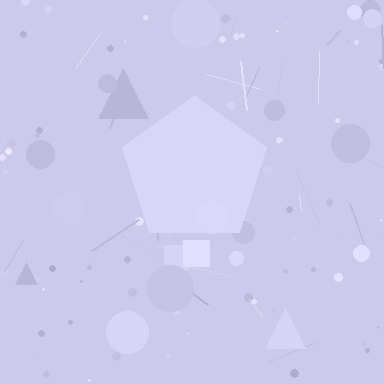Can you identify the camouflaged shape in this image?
The camouflaged shape is a pentagon.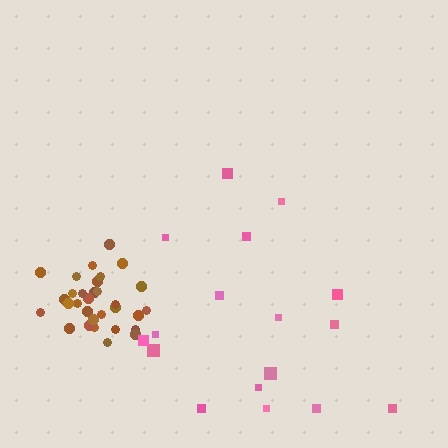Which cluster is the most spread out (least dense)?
Pink.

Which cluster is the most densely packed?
Brown.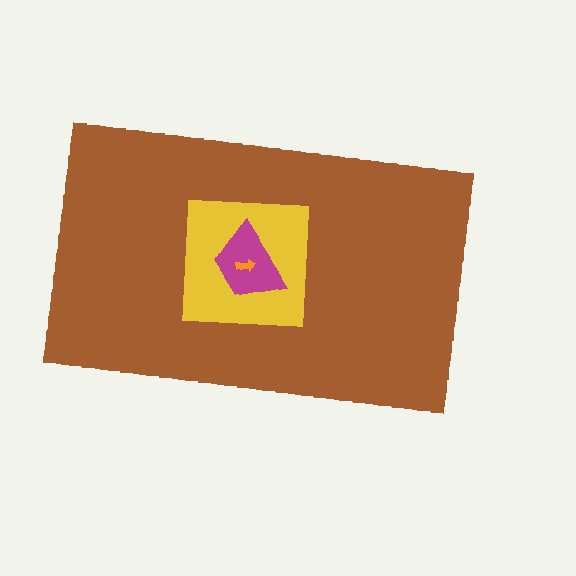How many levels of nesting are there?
4.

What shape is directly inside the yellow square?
The magenta trapezoid.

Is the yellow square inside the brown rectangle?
Yes.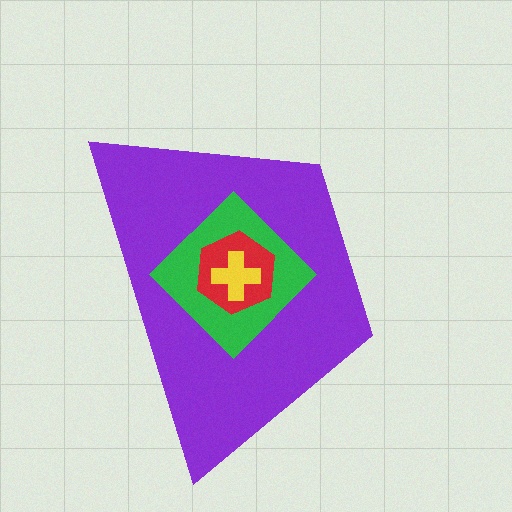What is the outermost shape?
The purple trapezoid.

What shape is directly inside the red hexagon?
The yellow cross.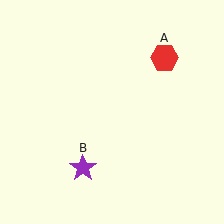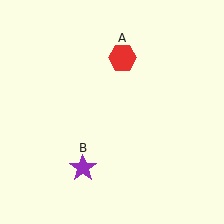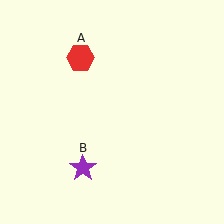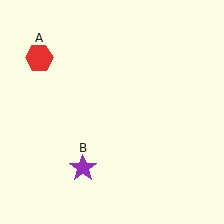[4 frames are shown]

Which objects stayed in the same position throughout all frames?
Purple star (object B) remained stationary.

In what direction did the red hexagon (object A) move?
The red hexagon (object A) moved left.